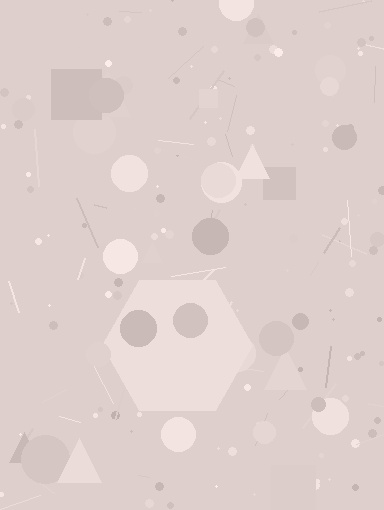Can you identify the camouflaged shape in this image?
The camouflaged shape is a hexagon.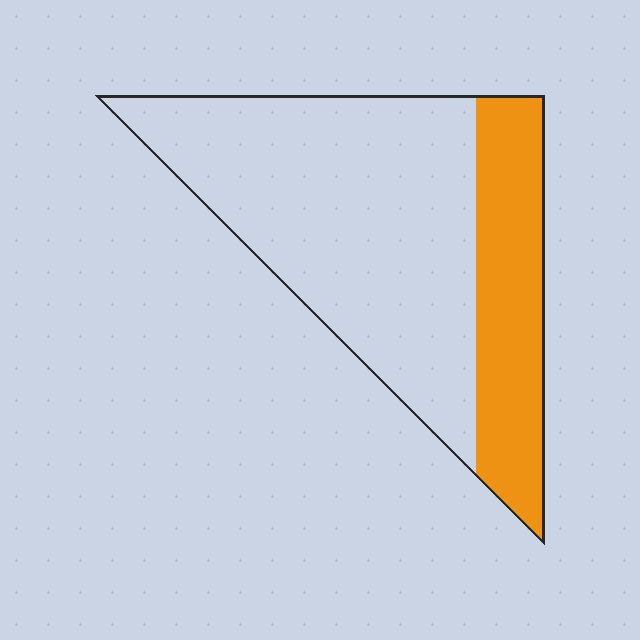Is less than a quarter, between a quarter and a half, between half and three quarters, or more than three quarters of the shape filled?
Between a quarter and a half.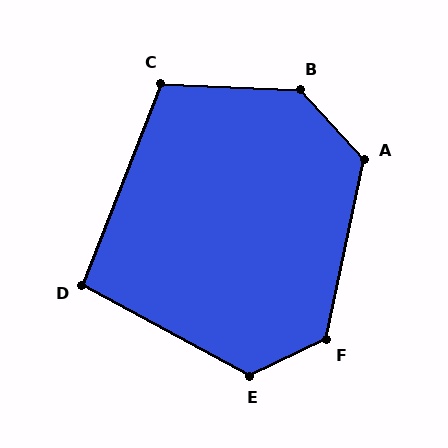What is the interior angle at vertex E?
Approximately 126 degrees (obtuse).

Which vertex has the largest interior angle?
B, at approximately 135 degrees.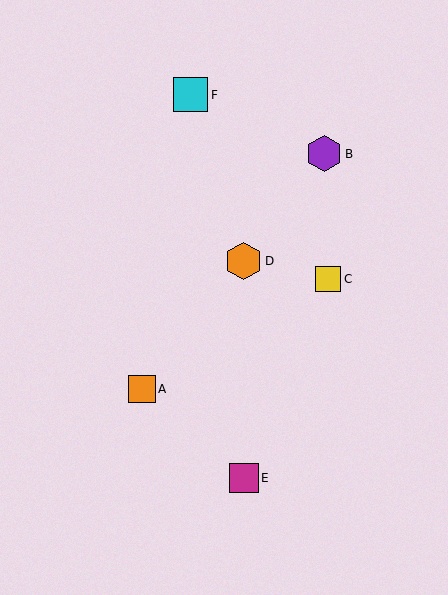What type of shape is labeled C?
Shape C is a yellow square.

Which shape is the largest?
The orange hexagon (labeled D) is the largest.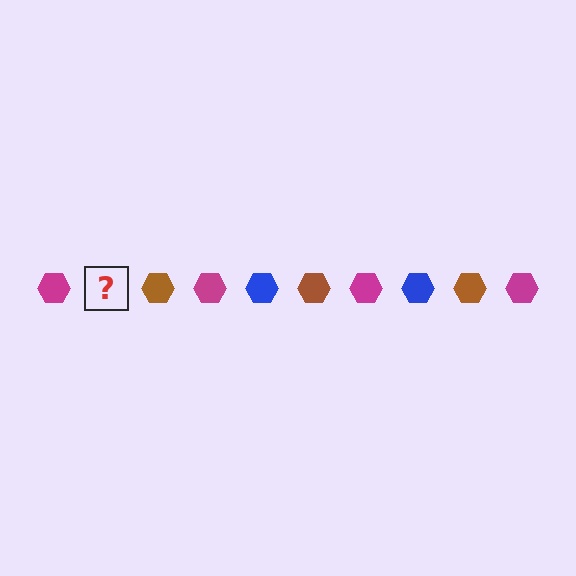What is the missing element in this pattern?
The missing element is a blue hexagon.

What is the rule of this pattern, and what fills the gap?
The rule is that the pattern cycles through magenta, blue, brown hexagons. The gap should be filled with a blue hexagon.